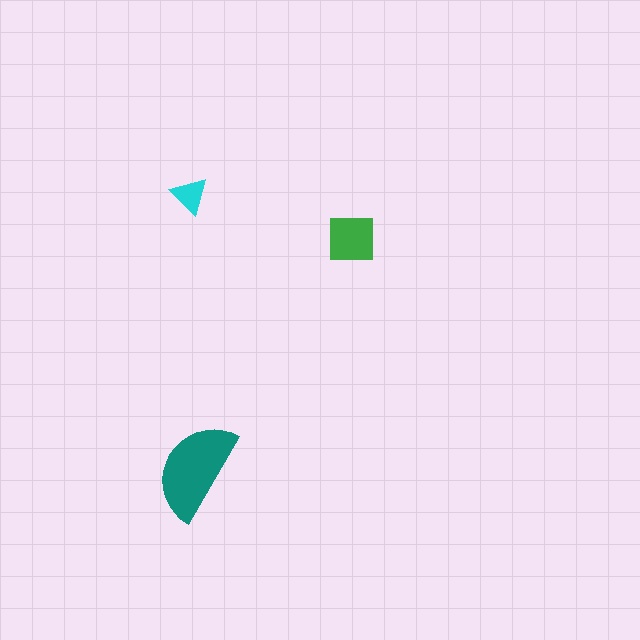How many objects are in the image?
There are 3 objects in the image.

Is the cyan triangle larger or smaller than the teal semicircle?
Smaller.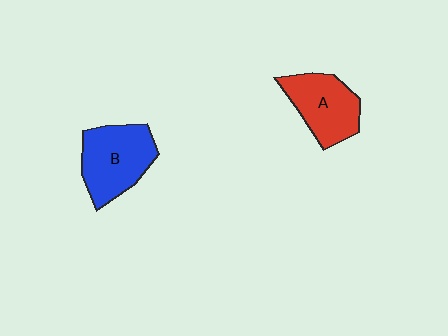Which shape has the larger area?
Shape B (blue).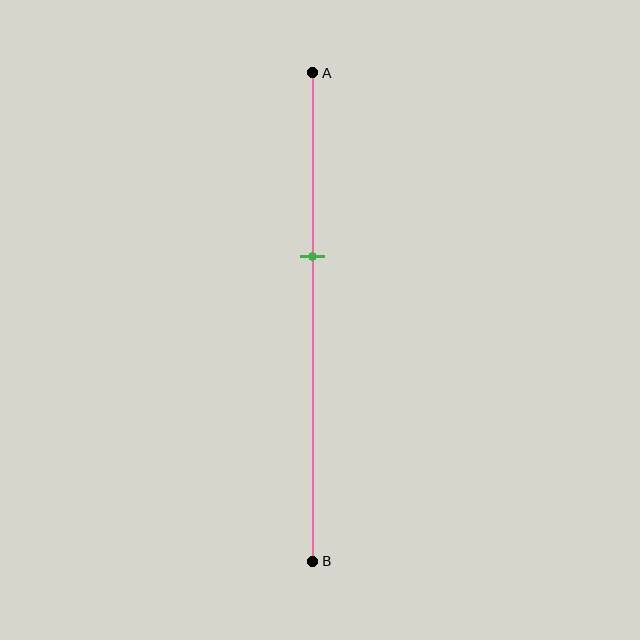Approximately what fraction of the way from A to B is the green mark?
The green mark is approximately 40% of the way from A to B.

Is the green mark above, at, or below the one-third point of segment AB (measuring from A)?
The green mark is below the one-third point of segment AB.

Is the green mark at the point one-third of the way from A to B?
No, the mark is at about 40% from A, not at the 33% one-third point.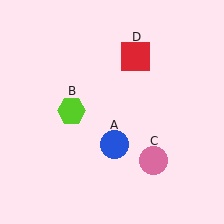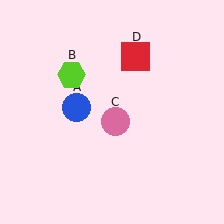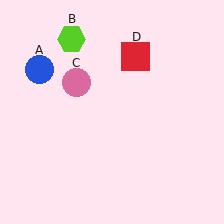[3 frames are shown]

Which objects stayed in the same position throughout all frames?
Red square (object D) remained stationary.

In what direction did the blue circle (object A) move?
The blue circle (object A) moved up and to the left.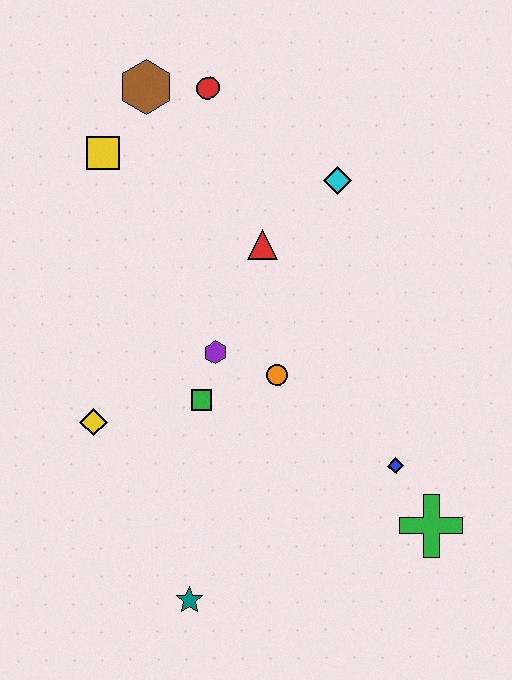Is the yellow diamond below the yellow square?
Yes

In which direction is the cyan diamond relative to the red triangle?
The cyan diamond is to the right of the red triangle.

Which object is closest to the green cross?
The blue diamond is closest to the green cross.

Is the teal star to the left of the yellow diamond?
No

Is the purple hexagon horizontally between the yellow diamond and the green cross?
Yes